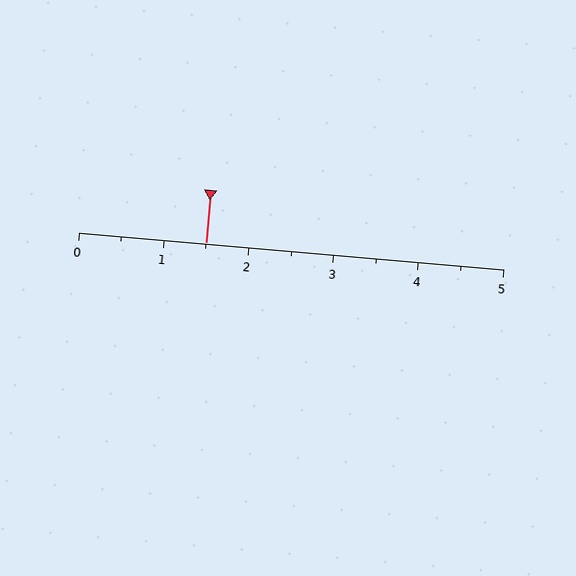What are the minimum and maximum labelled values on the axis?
The axis runs from 0 to 5.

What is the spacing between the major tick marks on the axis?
The major ticks are spaced 1 apart.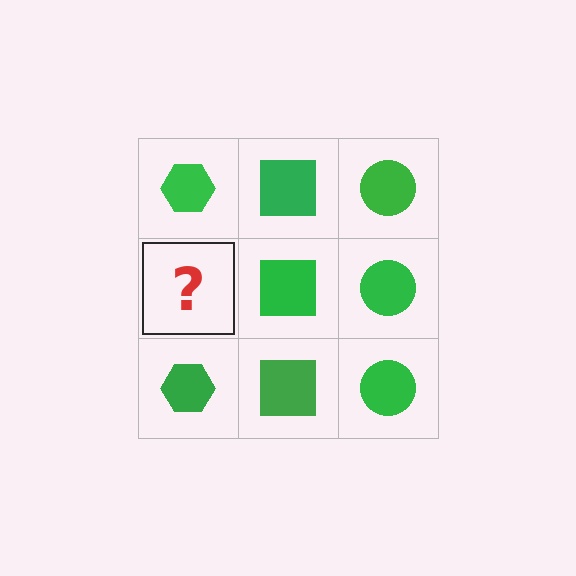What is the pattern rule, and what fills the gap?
The rule is that each column has a consistent shape. The gap should be filled with a green hexagon.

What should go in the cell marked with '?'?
The missing cell should contain a green hexagon.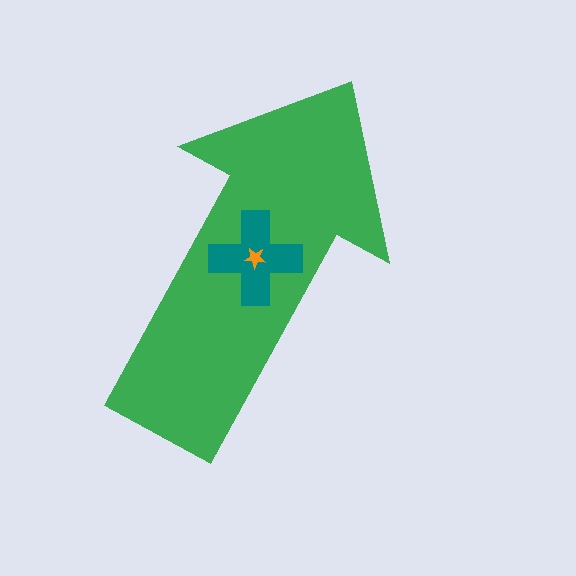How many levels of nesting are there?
3.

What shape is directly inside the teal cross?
The orange star.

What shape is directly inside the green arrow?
The teal cross.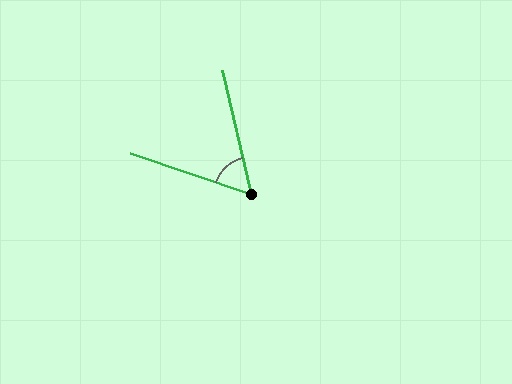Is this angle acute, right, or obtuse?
It is acute.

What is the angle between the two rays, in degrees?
Approximately 58 degrees.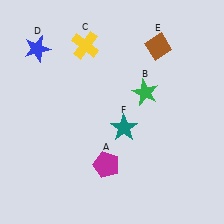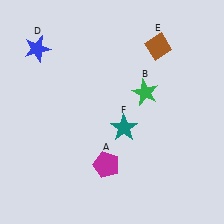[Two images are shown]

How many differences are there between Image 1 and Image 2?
There is 1 difference between the two images.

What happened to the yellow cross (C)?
The yellow cross (C) was removed in Image 2. It was in the top-left area of Image 1.